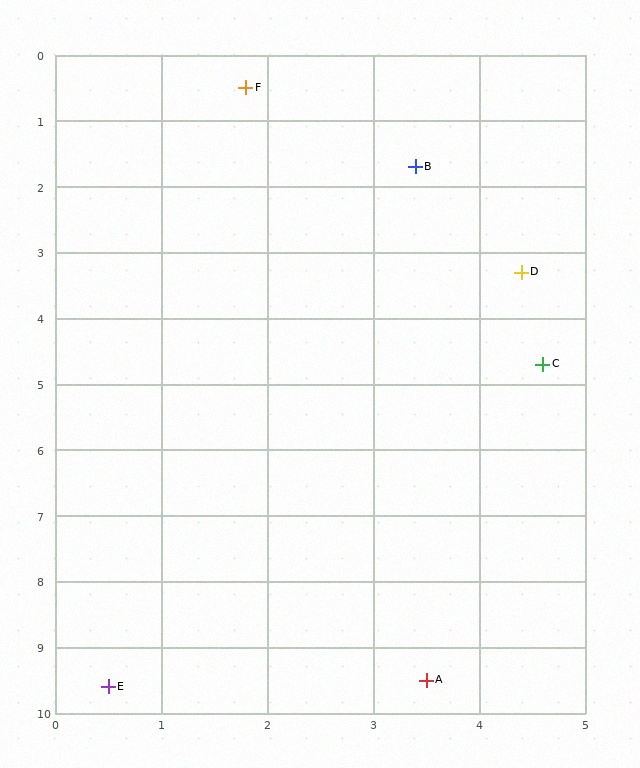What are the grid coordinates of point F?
Point F is at approximately (1.8, 0.5).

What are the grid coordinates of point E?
Point E is at approximately (0.5, 9.6).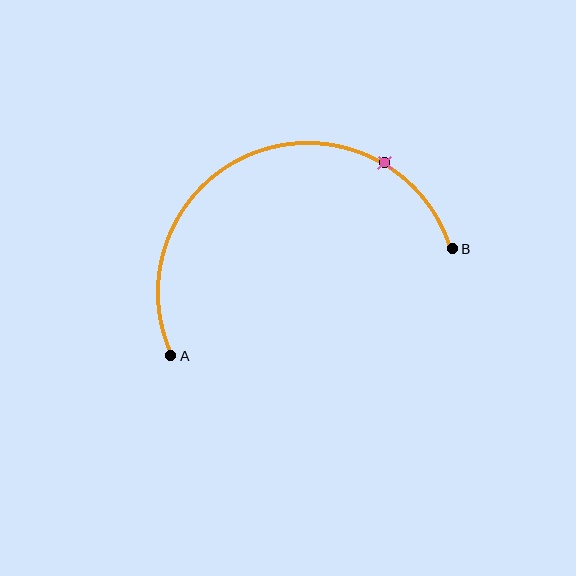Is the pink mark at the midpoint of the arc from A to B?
No. The pink mark lies on the arc but is closer to endpoint B. The arc midpoint would be at the point on the curve equidistant along the arc from both A and B.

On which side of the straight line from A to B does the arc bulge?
The arc bulges above the straight line connecting A and B.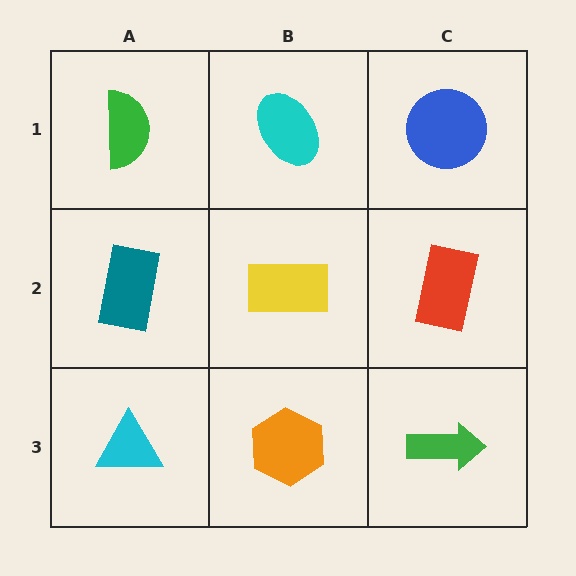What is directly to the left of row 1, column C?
A cyan ellipse.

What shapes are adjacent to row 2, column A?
A green semicircle (row 1, column A), a cyan triangle (row 3, column A), a yellow rectangle (row 2, column B).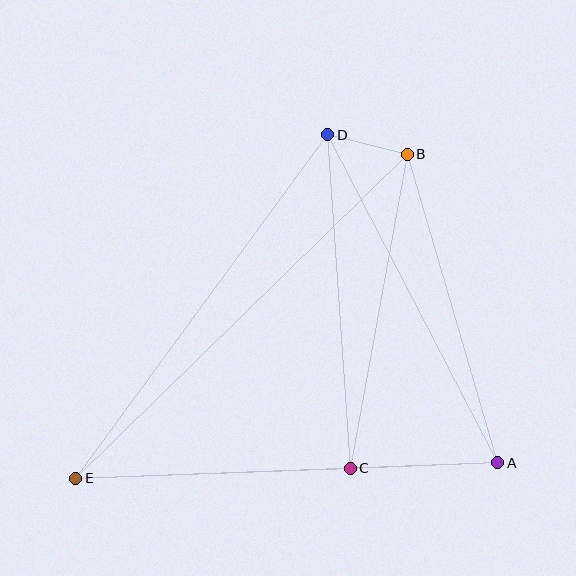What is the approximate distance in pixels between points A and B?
The distance between A and B is approximately 322 pixels.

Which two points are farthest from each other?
Points B and E are farthest from each other.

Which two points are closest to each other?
Points B and D are closest to each other.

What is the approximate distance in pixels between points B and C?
The distance between B and C is approximately 319 pixels.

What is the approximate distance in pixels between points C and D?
The distance between C and D is approximately 334 pixels.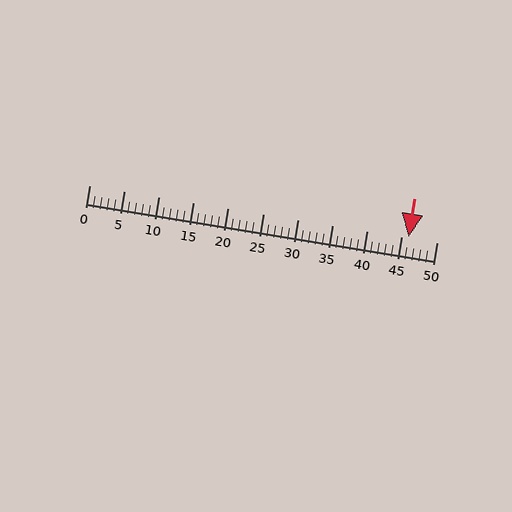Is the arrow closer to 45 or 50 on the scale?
The arrow is closer to 45.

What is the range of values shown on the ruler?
The ruler shows values from 0 to 50.